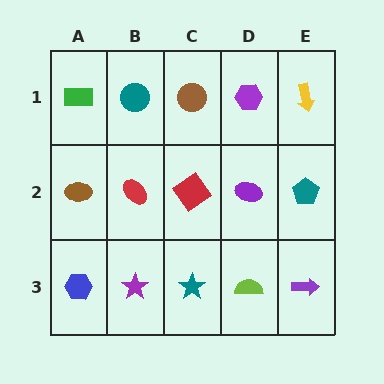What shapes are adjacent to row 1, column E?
A teal pentagon (row 2, column E), a purple hexagon (row 1, column D).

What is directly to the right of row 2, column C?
A purple ellipse.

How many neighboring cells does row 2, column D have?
4.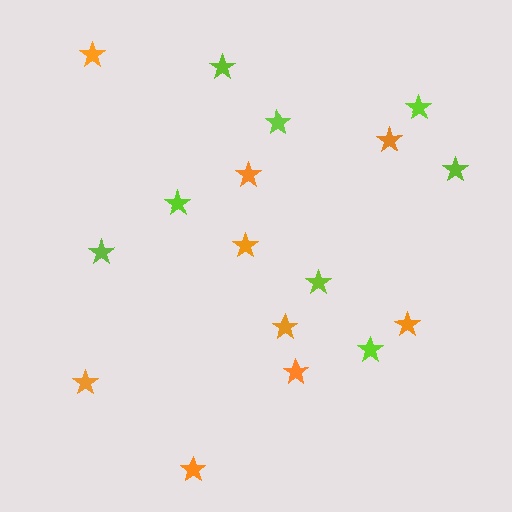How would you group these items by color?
There are 2 groups: one group of lime stars (8) and one group of orange stars (9).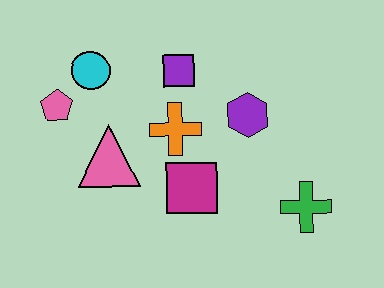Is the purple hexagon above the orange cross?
Yes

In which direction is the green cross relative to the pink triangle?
The green cross is to the right of the pink triangle.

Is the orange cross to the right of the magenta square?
No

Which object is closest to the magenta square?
The orange cross is closest to the magenta square.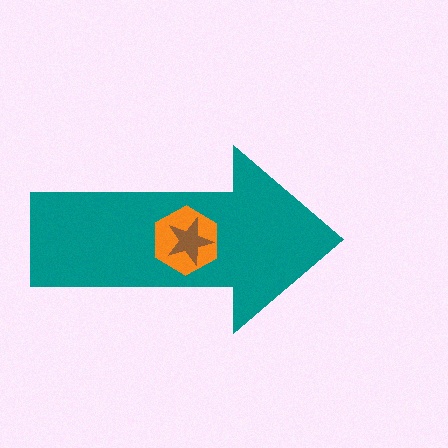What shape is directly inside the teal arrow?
The orange hexagon.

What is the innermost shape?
The brown star.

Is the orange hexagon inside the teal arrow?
Yes.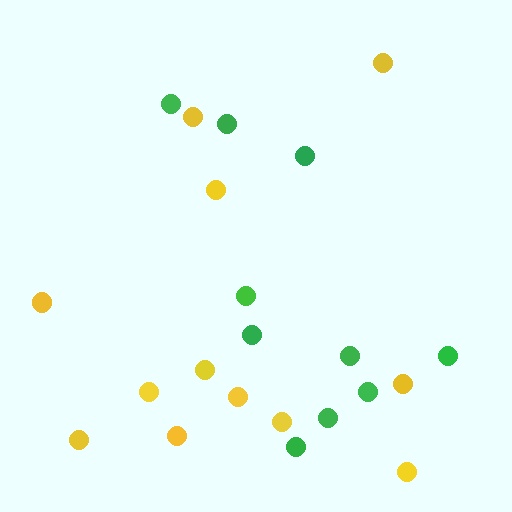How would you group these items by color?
There are 2 groups: one group of green circles (10) and one group of yellow circles (12).